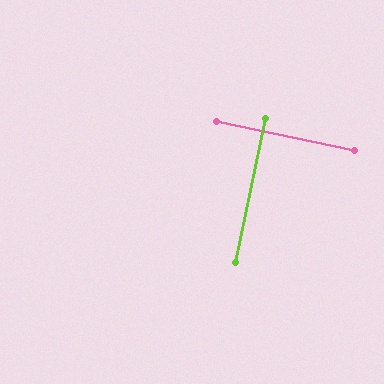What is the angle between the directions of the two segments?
Approximately 90 degrees.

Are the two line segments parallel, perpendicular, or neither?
Perpendicular — they meet at approximately 90°.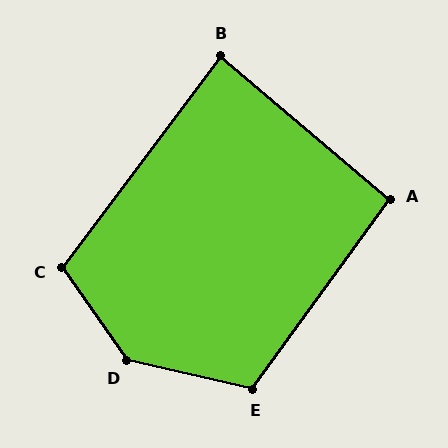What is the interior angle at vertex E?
Approximately 113 degrees (obtuse).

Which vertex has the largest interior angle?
D, at approximately 138 degrees.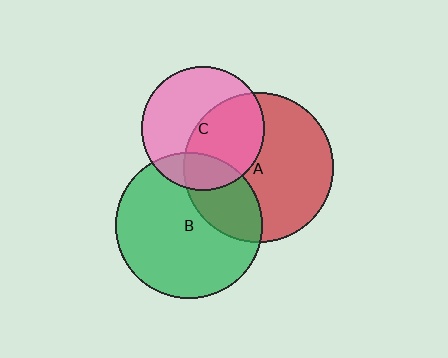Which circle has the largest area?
Circle A (red).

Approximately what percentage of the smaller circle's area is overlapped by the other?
Approximately 20%.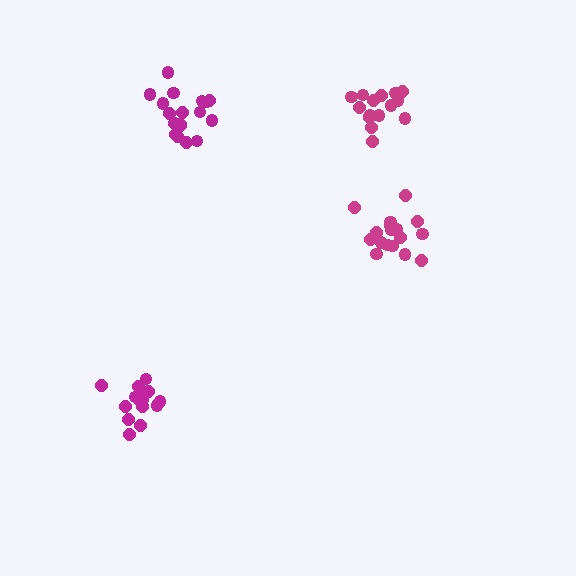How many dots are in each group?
Group 1: 16 dots, Group 2: 16 dots, Group 3: 18 dots, Group 4: 17 dots (67 total).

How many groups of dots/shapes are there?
There are 4 groups.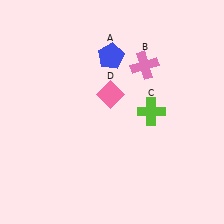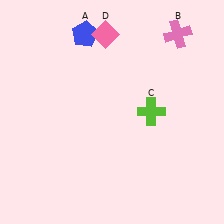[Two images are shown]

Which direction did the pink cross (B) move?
The pink cross (B) moved right.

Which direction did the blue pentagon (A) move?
The blue pentagon (A) moved left.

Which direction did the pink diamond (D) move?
The pink diamond (D) moved up.